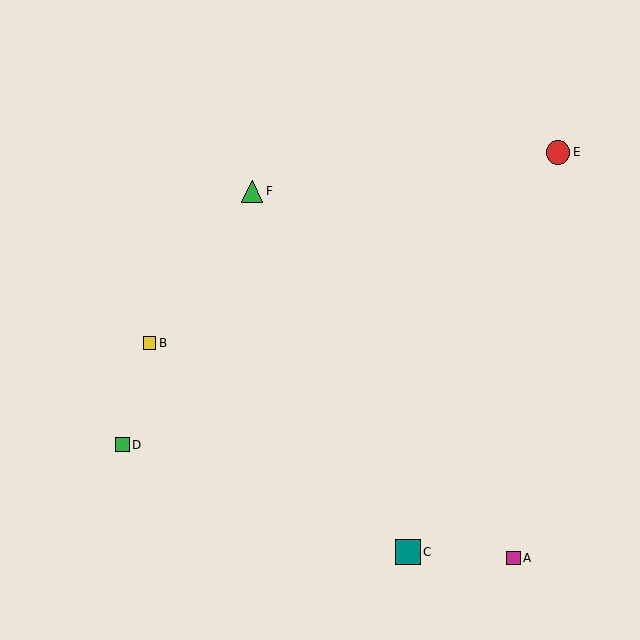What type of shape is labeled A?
Shape A is a magenta square.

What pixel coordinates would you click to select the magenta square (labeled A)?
Click at (513, 558) to select the magenta square A.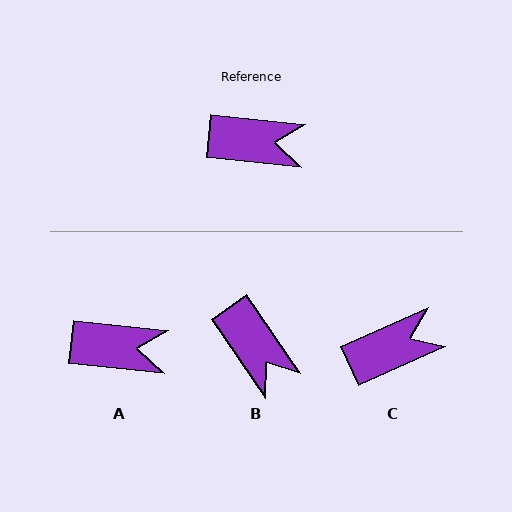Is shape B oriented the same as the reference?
No, it is off by about 50 degrees.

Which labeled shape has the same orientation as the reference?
A.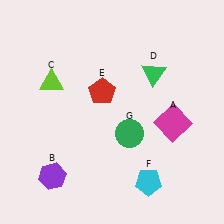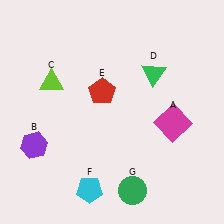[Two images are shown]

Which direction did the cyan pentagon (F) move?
The cyan pentagon (F) moved left.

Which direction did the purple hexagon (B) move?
The purple hexagon (B) moved up.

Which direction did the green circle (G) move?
The green circle (G) moved down.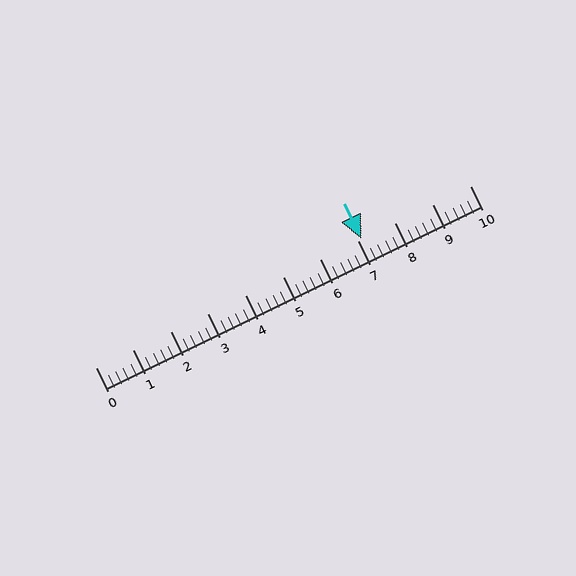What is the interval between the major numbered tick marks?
The major tick marks are spaced 1 units apart.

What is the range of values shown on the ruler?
The ruler shows values from 0 to 10.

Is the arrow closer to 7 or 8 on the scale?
The arrow is closer to 7.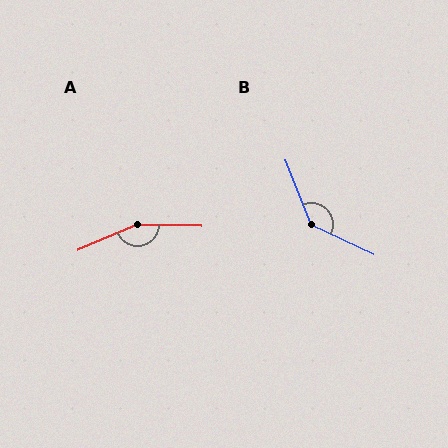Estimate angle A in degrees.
Approximately 155 degrees.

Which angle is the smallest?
B, at approximately 137 degrees.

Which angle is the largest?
A, at approximately 155 degrees.